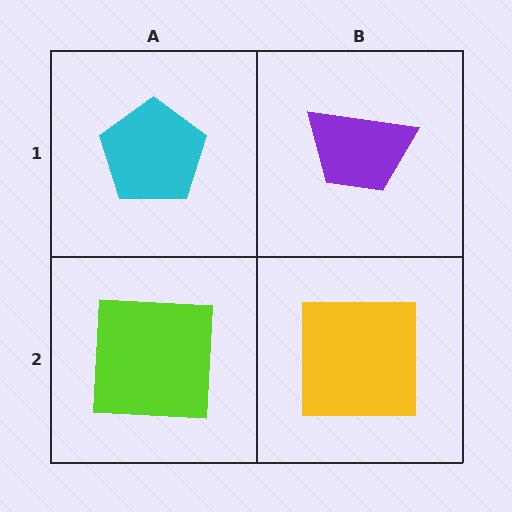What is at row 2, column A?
A lime square.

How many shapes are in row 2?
2 shapes.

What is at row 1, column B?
A purple trapezoid.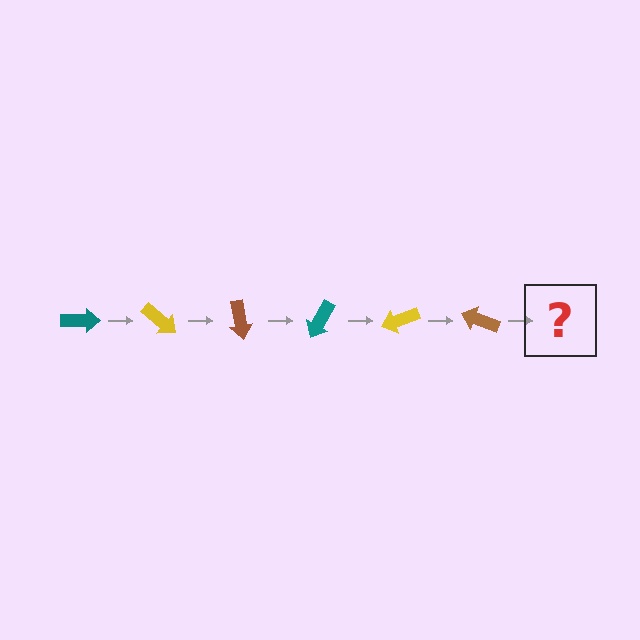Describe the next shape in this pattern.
It should be a teal arrow, rotated 240 degrees from the start.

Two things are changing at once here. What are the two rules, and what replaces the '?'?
The two rules are that it rotates 40 degrees each step and the color cycles through teal, yellow, and brown. The '?' should be a teal arrow, rotated 240 degrees from the start.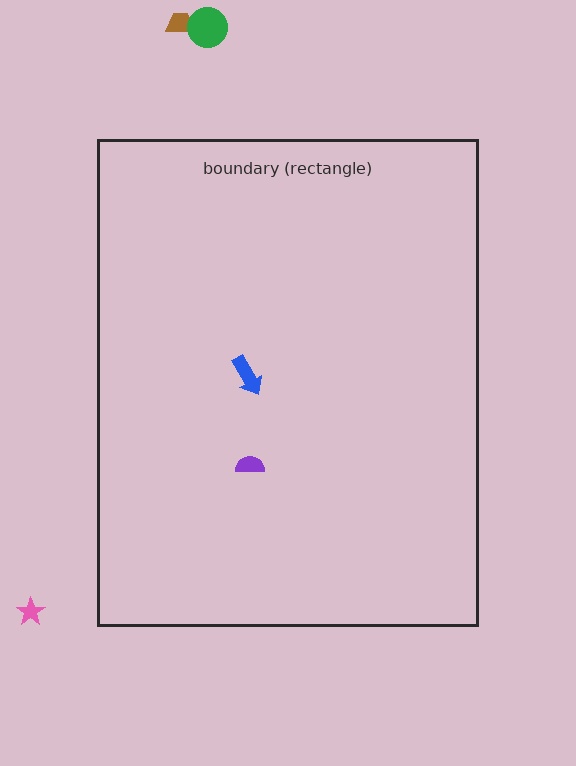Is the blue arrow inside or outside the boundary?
Inside.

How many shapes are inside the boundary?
2 inside, 3 outside.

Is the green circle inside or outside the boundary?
Outside.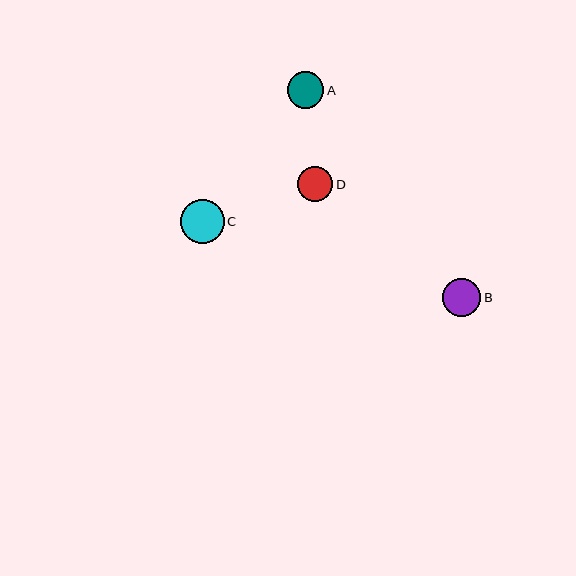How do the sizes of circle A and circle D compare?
Circle A and circle D are approximately the same size.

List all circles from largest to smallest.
From largest to smallest: C, B, A, D.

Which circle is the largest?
Circle C is the largest with a size of approximately 44 pixels.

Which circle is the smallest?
Circle D is the smallest with a size of approximately 35 pixels.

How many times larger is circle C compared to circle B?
Circle C is approximately 1.1 times the size of circle B.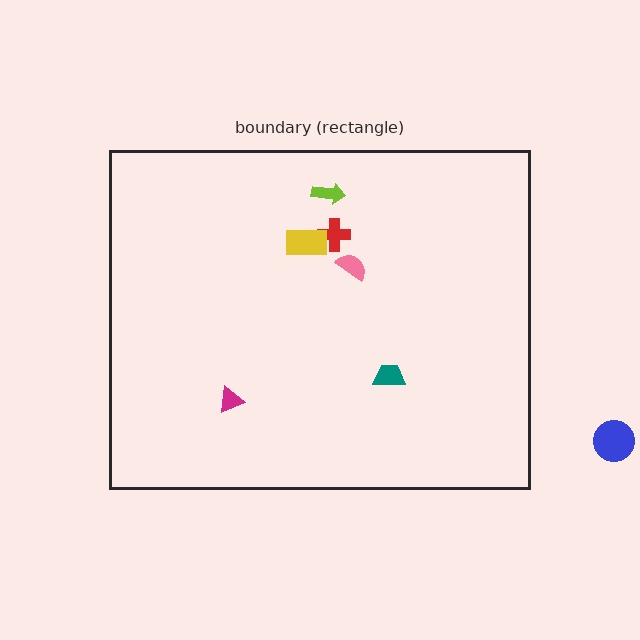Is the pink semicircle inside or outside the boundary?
Inside.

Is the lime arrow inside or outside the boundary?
Inside.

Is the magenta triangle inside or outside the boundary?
Inside.